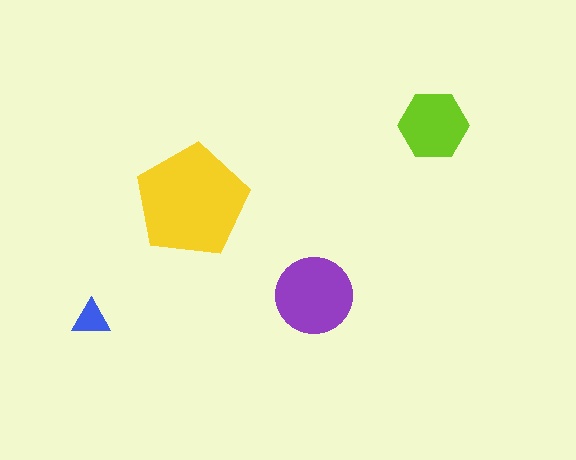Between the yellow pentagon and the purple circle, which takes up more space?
The yellow pentagon.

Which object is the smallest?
The blue triangle.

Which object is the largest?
The yellow pentagon.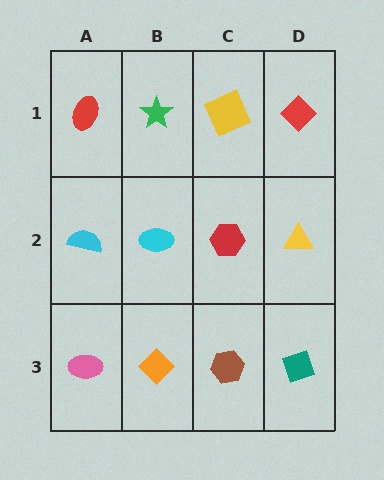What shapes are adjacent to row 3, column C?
A red hexagon (row 2, column C), an orange diamond (row 3, column B), a teal diamond (row 3, column D).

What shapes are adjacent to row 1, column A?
A cyan semicircle (row 2, column A), a green star (row 1, column B).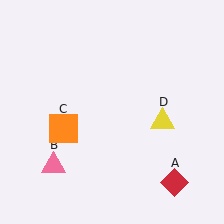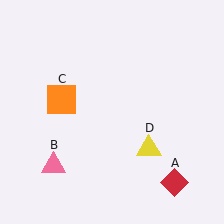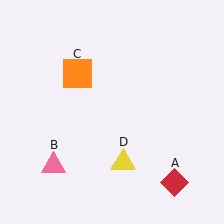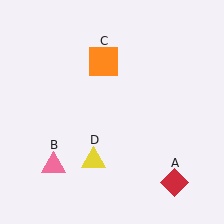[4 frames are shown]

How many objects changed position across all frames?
2 objects changed position: orange square (object C), yellow triangle (object D).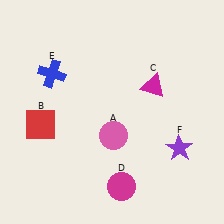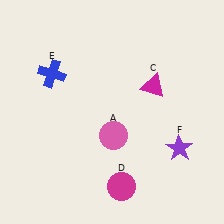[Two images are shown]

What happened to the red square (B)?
The red square (B) was removed in Image 2. It was in the bottom-left area of Image 1.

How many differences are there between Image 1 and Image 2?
There is 1 difference between the two images.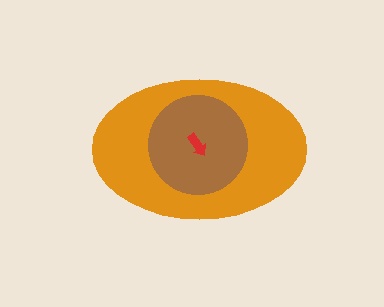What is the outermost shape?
The orange ellipse.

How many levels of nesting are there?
3.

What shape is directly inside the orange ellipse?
The brown circle.